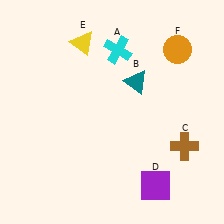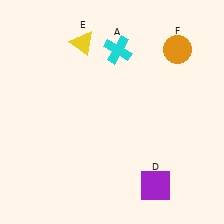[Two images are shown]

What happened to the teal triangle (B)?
The teal triangle (B) was removed in Image 2. It was in the top-right area of Image 1.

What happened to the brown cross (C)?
The brown cross (C) was removed in Image 2. It was in the bottom-right area of Image 1.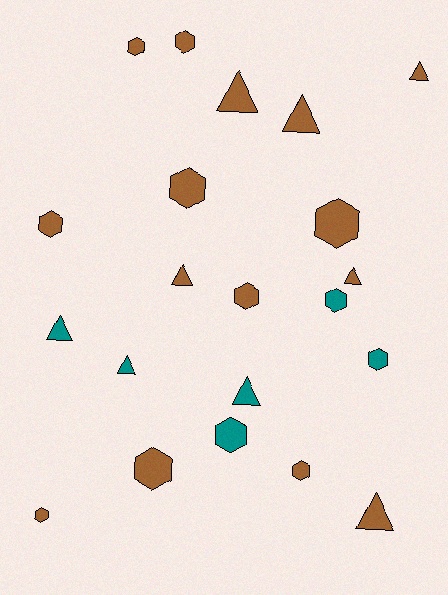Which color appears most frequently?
Brown, with 15 objects.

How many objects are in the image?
There are 21 objects.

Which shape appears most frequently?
Hexagon, with 12 objects.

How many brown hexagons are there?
There are 9 brown hexagons.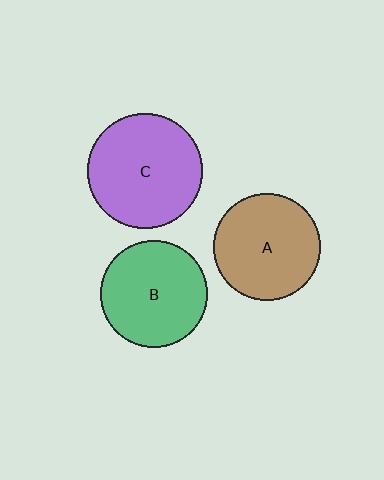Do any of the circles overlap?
No, none of the circles overlap.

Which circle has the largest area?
Circle C (purple).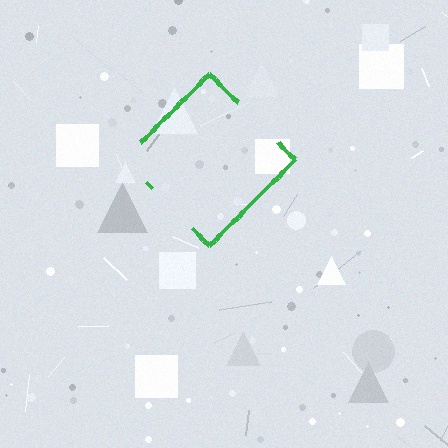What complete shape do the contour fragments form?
The contour fragments form a diamond.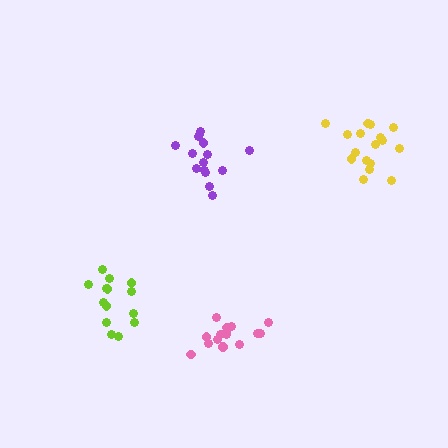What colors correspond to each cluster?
The clusters are colored: lime, yellow, pink, purple.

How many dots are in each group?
Group 1: 14 dots, Group 2: 17 dots, Group 3: 15 dots, Group 4: 15 dots (61 total).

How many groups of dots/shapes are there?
There are 4 groups.